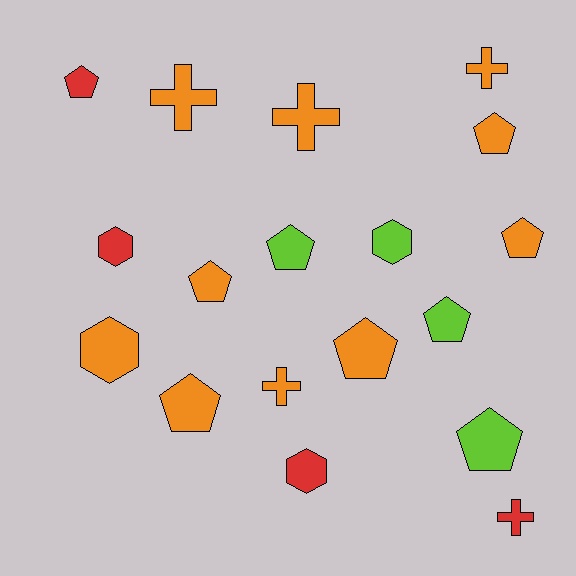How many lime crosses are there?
There are no lime crosses.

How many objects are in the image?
There are 18 objects.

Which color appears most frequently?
Orange, with 10 objects.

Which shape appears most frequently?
Pentagon, with 9 objects.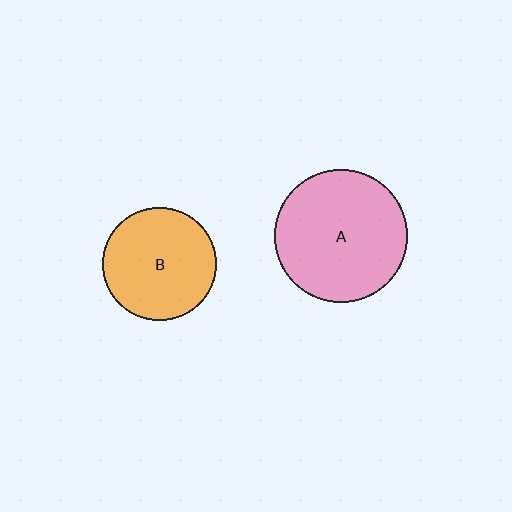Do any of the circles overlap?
No, none of the circles overlap.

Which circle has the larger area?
Circle A (pink).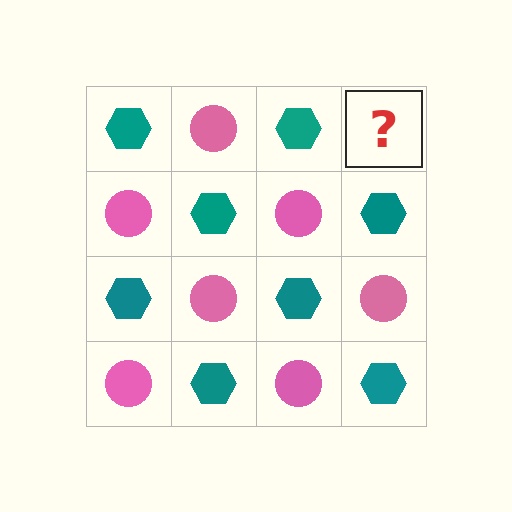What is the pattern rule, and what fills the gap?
The rule is that it alternates teal hexagon and pink circle in a checkerboard pattern. The gap should be filled with a pink circle.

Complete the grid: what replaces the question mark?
The question mark should be replaced with a pink circle.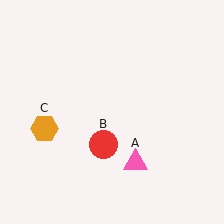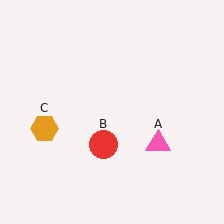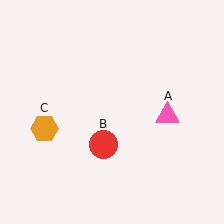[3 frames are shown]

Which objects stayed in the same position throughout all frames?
Red circle (object B) and orange hexagon (object C) remained stationary.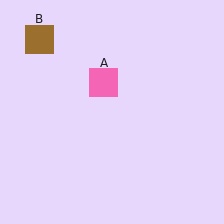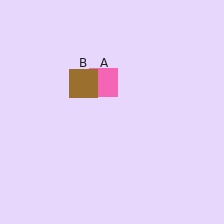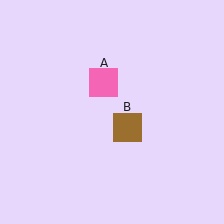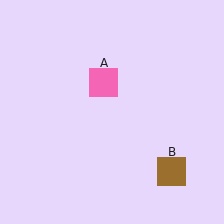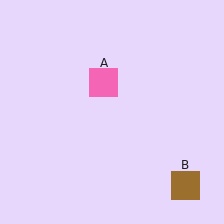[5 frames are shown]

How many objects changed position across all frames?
1 object changed position: brown square (object B).